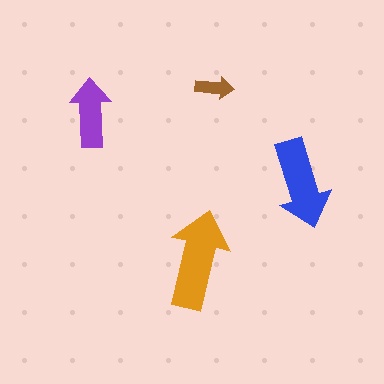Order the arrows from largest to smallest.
the orange one, the blue one, the purple one, the brown one.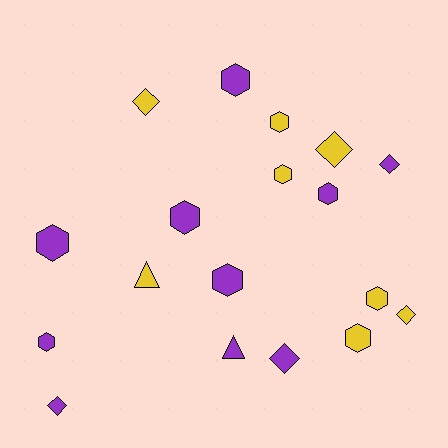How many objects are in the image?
There are 18 objects.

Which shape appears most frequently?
Hexagon, with 10 objects.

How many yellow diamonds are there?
There are 3 yellow diamonds.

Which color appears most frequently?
Purple, with 10 objects.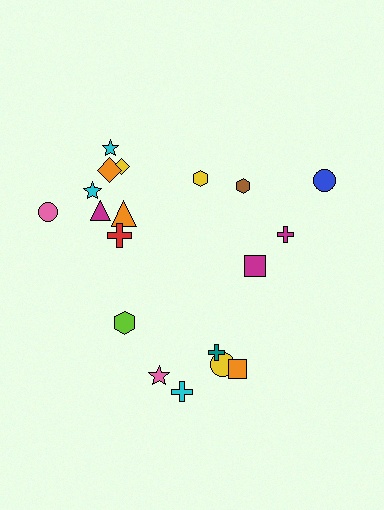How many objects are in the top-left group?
There are 8 objects.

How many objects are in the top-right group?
There are 5 objects.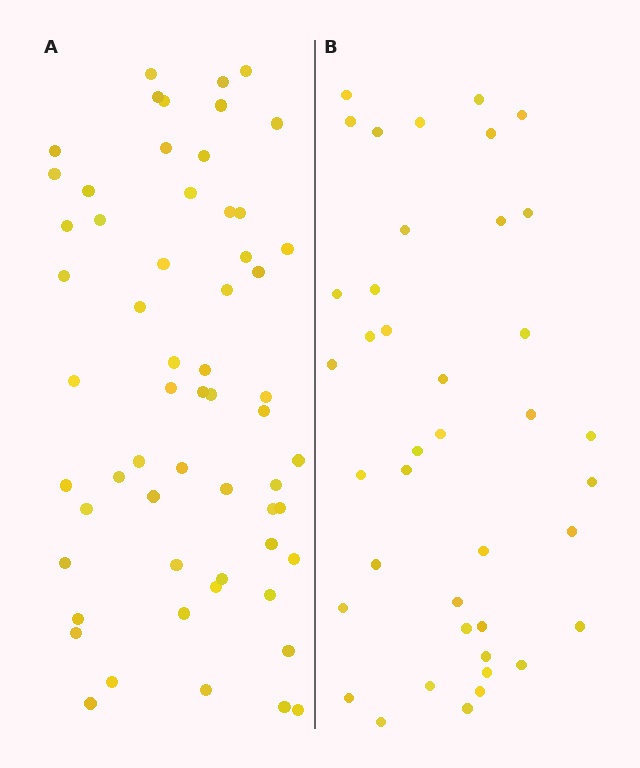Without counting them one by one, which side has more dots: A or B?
Region A (the left region) has more dots.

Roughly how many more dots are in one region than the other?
Region A has approximately 20 more dots than region B.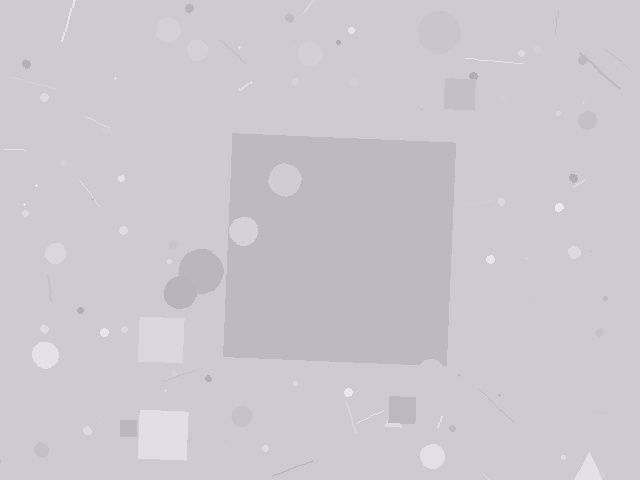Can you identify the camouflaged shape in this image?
The camouflaged shape is a square.